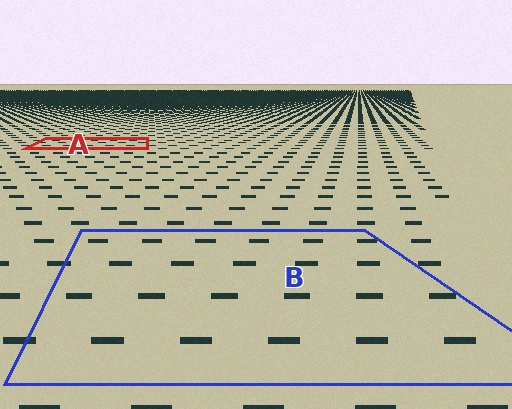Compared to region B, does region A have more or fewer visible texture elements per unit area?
Region A has more texture elements per unit area — they are packed more densely because it is farther away.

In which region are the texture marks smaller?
The texture marks are smaller in region A, because it is farther away.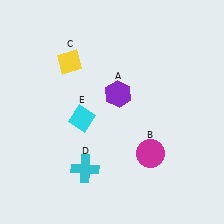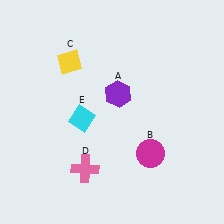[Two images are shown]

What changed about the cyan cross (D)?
In Image 1, D is cyan. In Image 2, it changed to pink.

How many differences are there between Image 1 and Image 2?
There is 1 difference between the two images.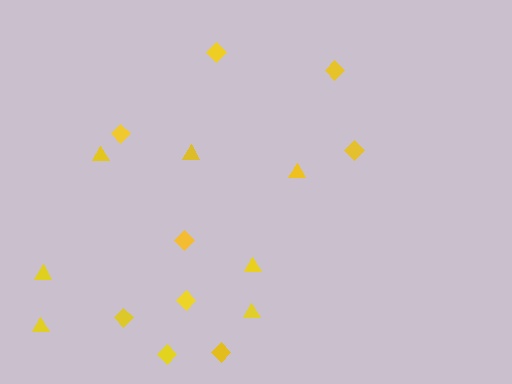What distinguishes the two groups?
There are 2 groups: one group of diamonds (9) and one group of triangles (7).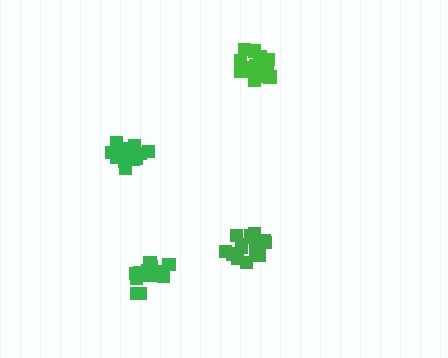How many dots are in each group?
Group 1: 19 dots, Group 2: 19 dots, Group 3: 16 dots, Group 4: 17 dots (71 total).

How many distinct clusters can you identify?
There are 4 distinct clusters.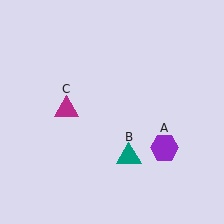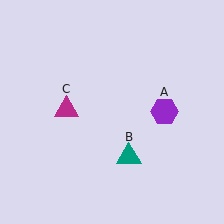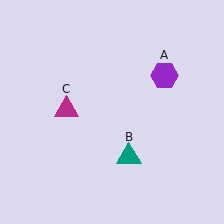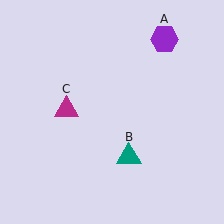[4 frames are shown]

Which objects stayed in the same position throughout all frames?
Teal triangle (object B) and magenta triangle (object C) remained stationary.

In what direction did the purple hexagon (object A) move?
The purple hexagon (object A) moved up.